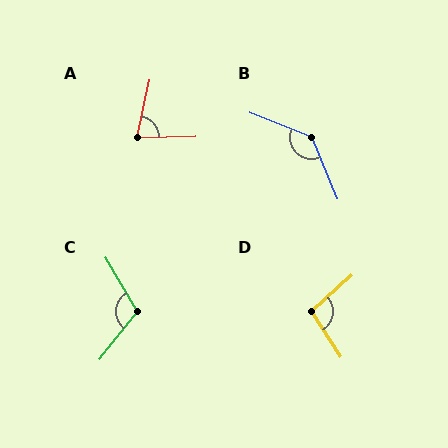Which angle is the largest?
B, at approximately 135 degrees.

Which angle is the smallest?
A, at approximately 76 degrees.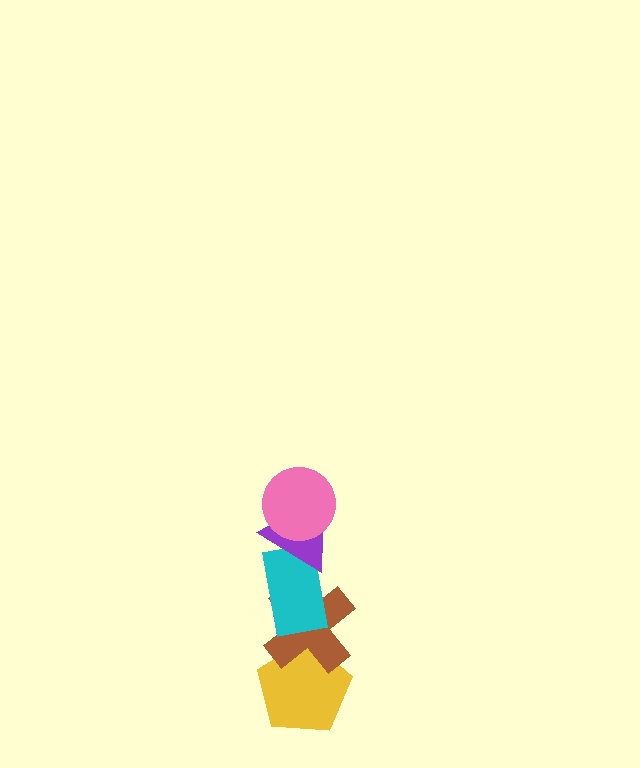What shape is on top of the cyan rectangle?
The purple triangle is on top of the cyan rectangle.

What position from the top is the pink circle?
The pink circle is 1st from the top.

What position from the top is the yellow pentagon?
The yellow pentagon is 5th from the top.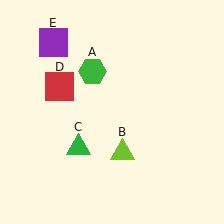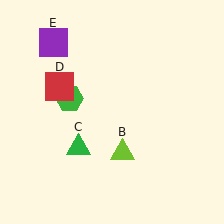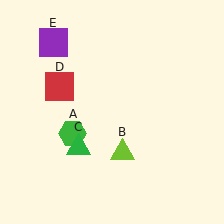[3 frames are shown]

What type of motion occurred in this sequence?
The green hexagon (object A) rotated counterclockwise around the center of the scene.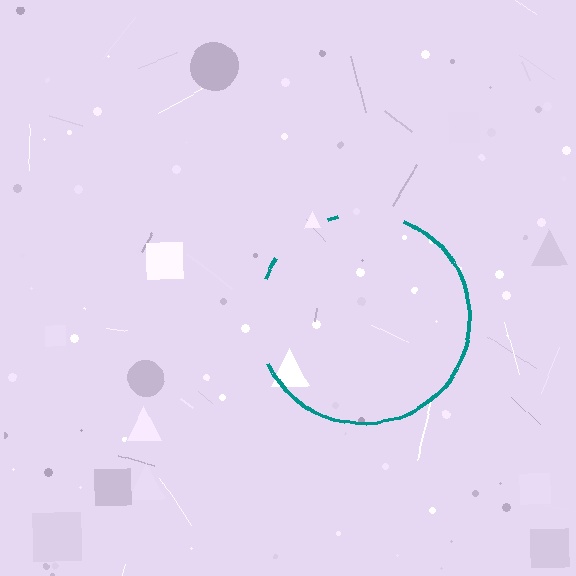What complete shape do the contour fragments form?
The contour fragments form a circle.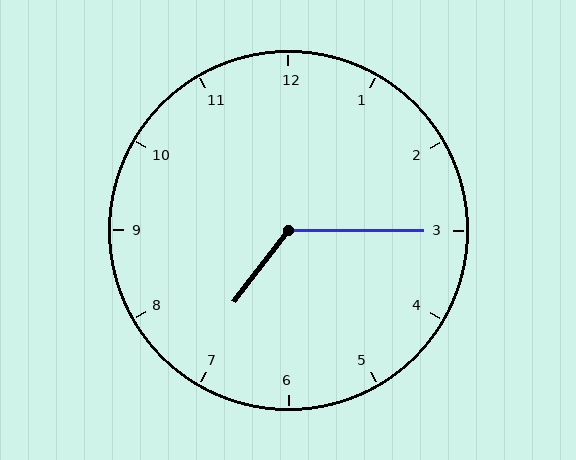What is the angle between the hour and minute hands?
Approximately 128 degrees.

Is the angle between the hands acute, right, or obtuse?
It is obtuse.